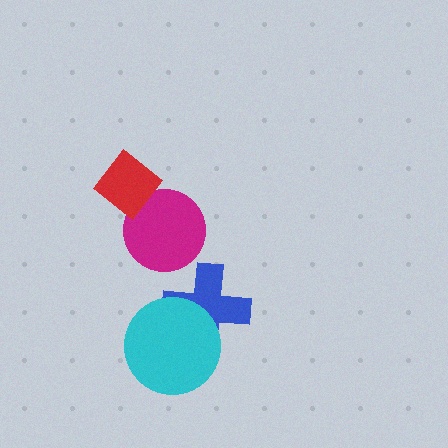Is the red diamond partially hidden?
No, no other shape covers it.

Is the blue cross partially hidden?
Yes, it is partially covered by another shape.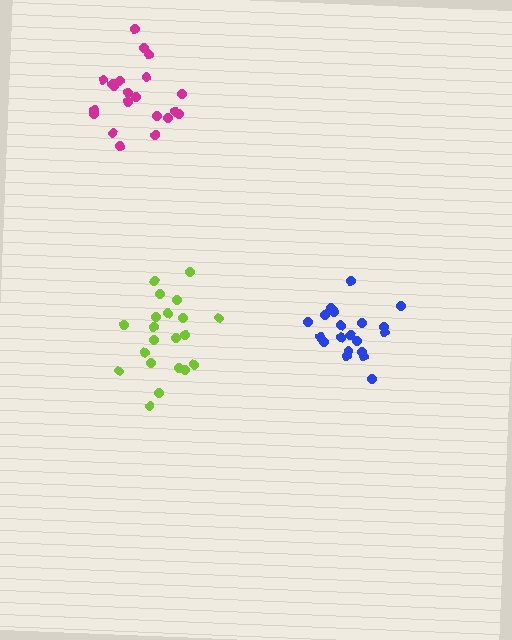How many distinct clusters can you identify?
There are 3 distinct clusters.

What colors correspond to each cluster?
The clusters are colored: magenta, blue, lime.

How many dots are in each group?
Group 1: 21 dots, Group 2: 20 dots, Group 3: 21 dots (62 total).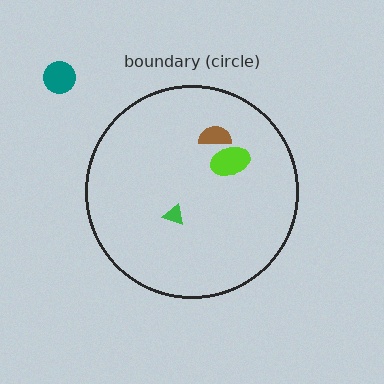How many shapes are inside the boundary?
3 inside, 1 outside.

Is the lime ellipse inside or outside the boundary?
Inside.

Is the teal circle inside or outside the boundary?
Outside.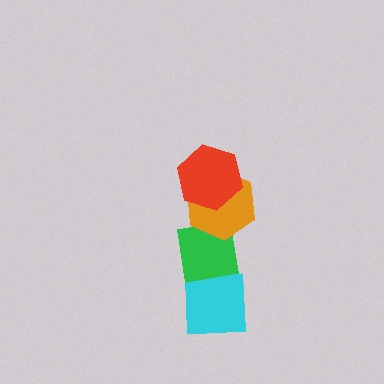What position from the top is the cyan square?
The cyan square is 4th from the top.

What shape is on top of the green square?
The orange hexagon is on top of the green square.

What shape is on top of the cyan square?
The green square is on top of the cyan square.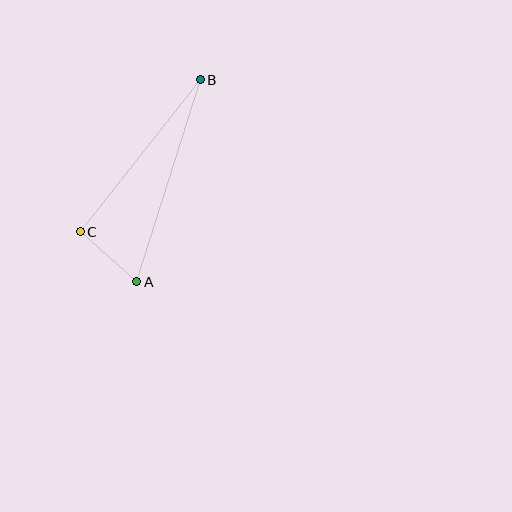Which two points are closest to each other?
Points A and C are closest to each other.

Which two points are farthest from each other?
Points A and B are farthest from each other.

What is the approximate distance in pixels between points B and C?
The distance between B and C is approximately 193 pixels.